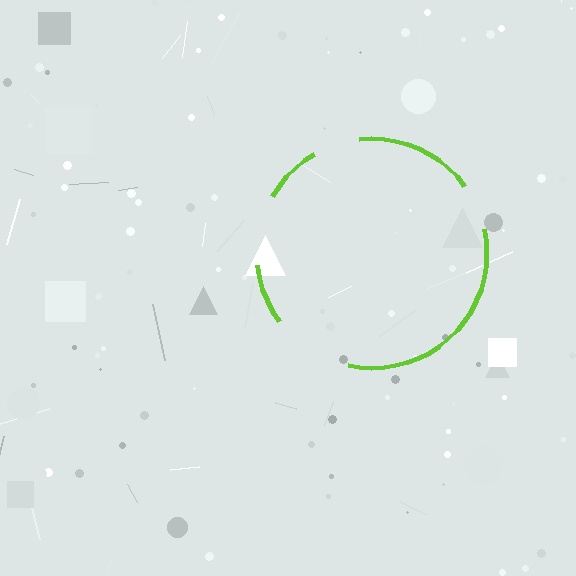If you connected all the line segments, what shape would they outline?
They would outline a circle.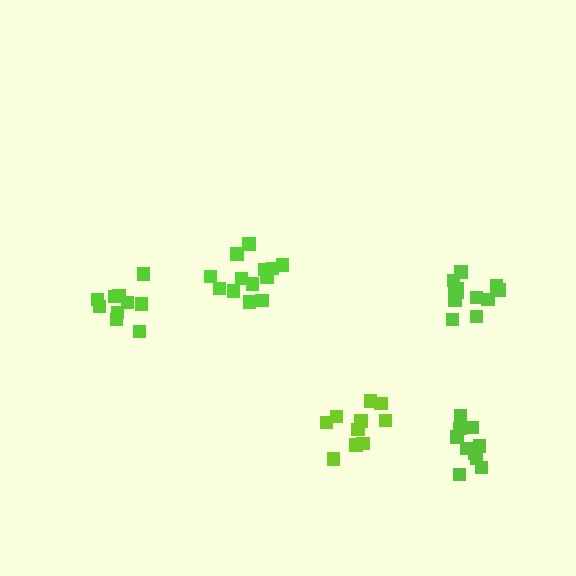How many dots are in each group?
Group 1: 13 dots, Group 2: 11 dots, Group 3: 13 dots, Group 4: 10 dots, Group 5: 10 dots (57 total).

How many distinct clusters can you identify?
There are 5 distinct clusters.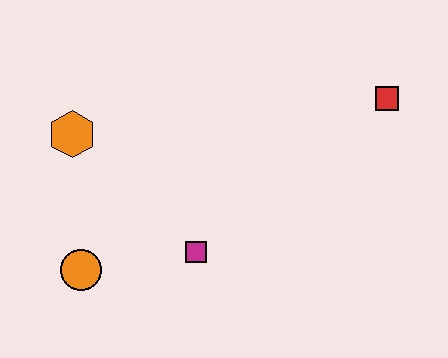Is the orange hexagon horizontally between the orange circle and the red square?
No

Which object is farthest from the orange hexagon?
The red square is farthest from the orange hexagon.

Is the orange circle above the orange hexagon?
No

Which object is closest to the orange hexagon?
The orange circle is closest to the orange hexagon.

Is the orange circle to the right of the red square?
No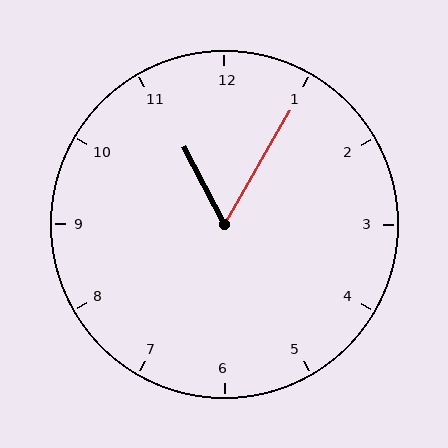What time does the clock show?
11:05.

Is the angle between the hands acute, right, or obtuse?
It is acute.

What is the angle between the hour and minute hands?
Approximately 58 degrees.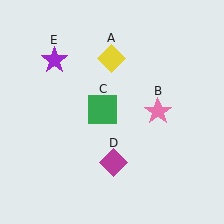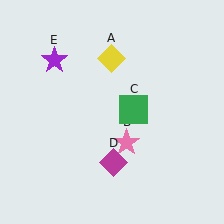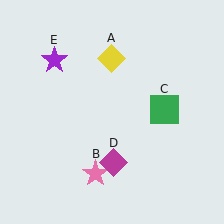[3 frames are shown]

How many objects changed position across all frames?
2 objects changed position: pink star (object B), green square (object C).